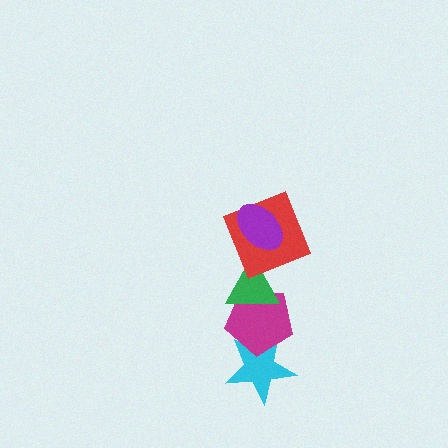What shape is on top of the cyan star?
The magenta pentagon is on top of the cyan star.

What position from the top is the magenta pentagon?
The magenta pentagon is 4th from the top.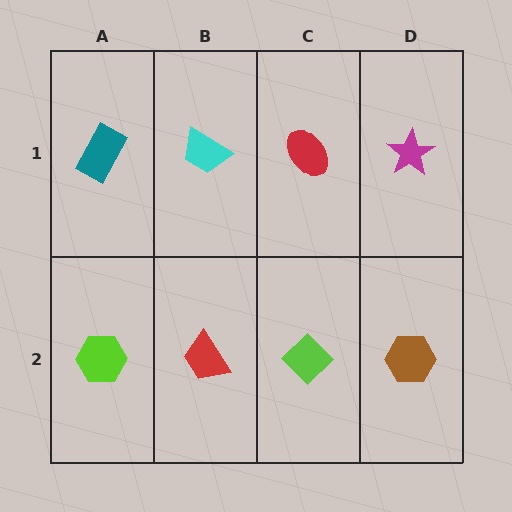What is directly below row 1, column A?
A lime hexagon.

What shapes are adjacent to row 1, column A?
A lime hexagon (row 2, column A), a cyan trapezoid (row 1, column B).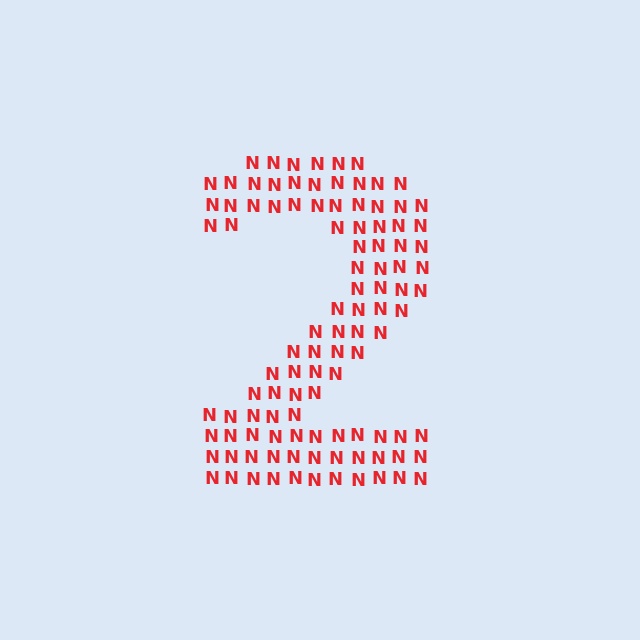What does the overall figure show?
The overall figure shows the digit 2.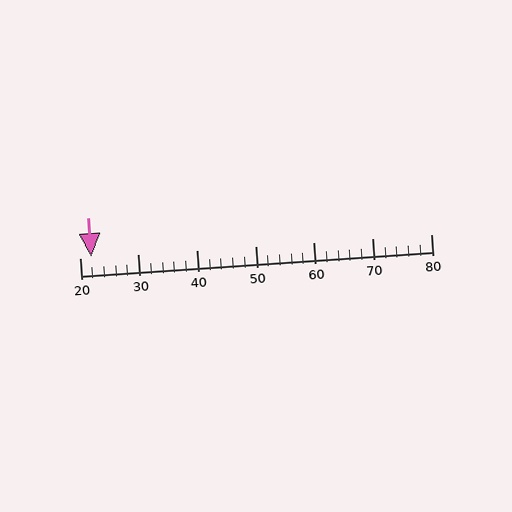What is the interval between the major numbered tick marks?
The major tick marks are spaced 10 units apart.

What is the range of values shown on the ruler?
The ruler shows values from 20 to 80.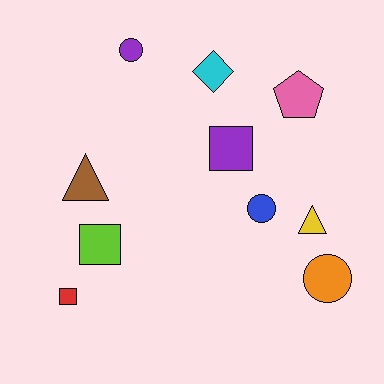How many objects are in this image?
There are 10 objects.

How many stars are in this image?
There are no stars.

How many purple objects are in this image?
There are 2 purple objects.